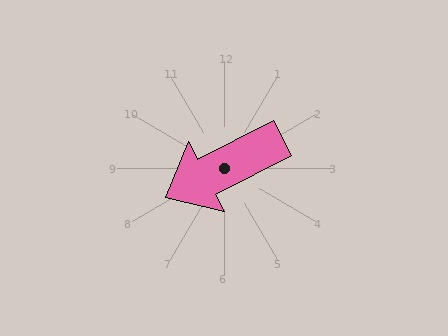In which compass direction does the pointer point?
Southwest.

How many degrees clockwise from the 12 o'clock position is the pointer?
Approximately 243 degrees.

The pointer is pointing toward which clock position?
Roughly 8 o'clock.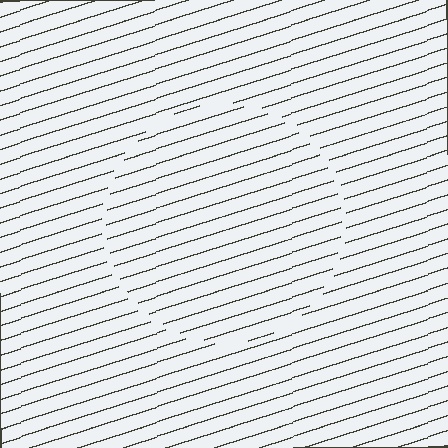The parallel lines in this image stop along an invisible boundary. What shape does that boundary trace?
An illusory circle. The interior of the shape contains the same grating, shifted by half a period — the contour is defined by the phase discontinuity where line-ends from the inner and outer gratings abut.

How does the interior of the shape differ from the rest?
The interior of the shape contains the same grating, shifted by half a period — the contour is defined by the phase discontinuity where line-ends from the inner and outer gratings abut.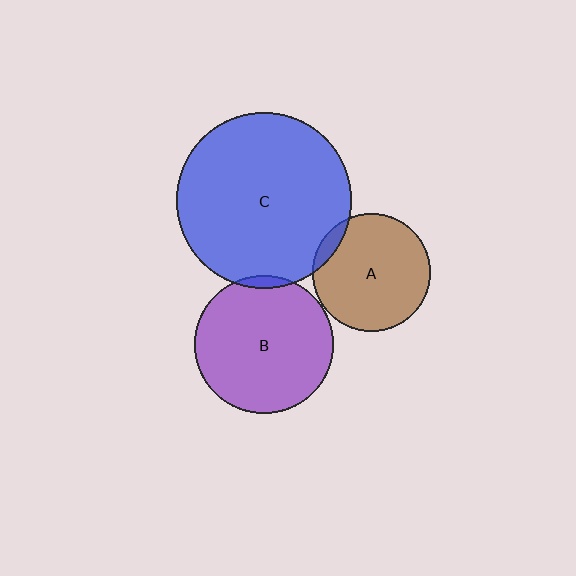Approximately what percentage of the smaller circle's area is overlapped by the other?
Approximately 5%.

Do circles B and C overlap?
Yes.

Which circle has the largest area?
Circle C (blue).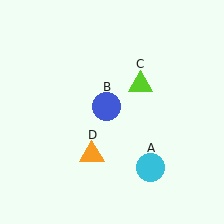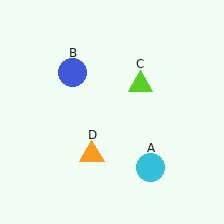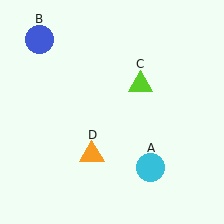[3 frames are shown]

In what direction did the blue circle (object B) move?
The blue circle (object B) moved up and to the left.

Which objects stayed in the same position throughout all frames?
Cyan circle (object A) and lime triangle (object C) and orange triangle (object D) remained stationary.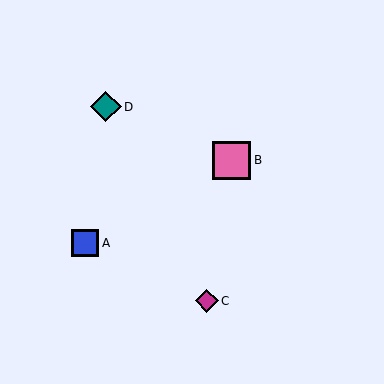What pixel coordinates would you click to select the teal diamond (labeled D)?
Click at (106, 107) to select the teal diamond D.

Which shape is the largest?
The pink square (labeled B) is the largest.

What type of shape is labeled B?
Shape B is a pink square.